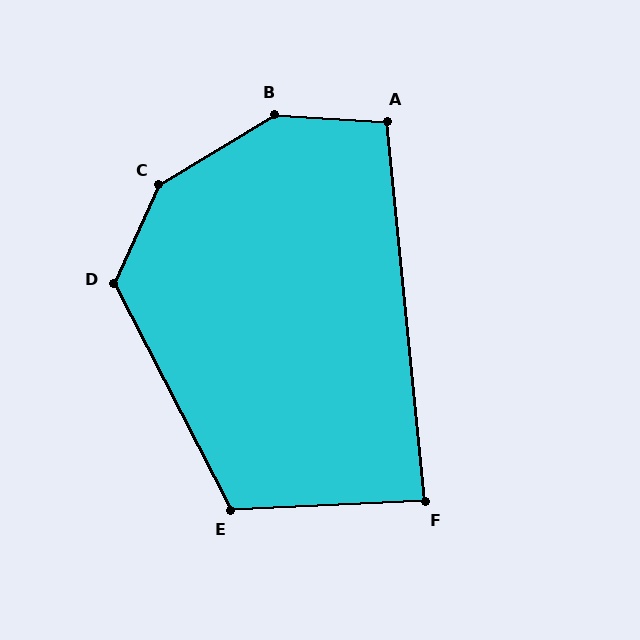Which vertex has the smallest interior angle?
F, at approximately 87 degrees.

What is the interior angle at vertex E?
Approximately 115 degrees (obtuse).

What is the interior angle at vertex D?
Approximately 128 degrees (obtuse).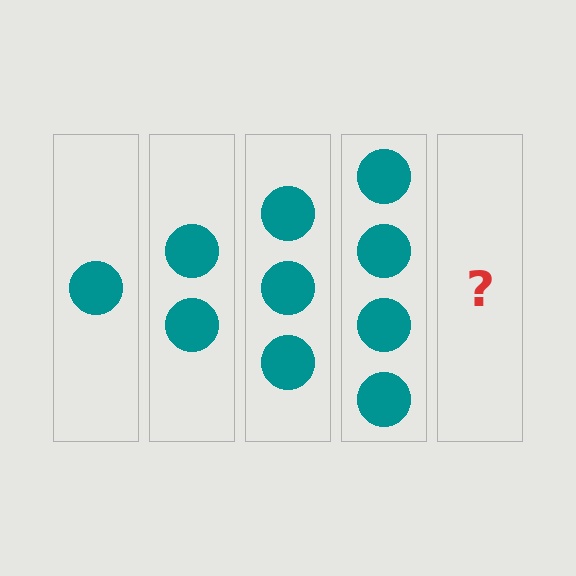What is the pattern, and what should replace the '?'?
The pattern is that each step adds one more circle. The '?' should be 5 circles.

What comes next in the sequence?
The next element should be 5 circles.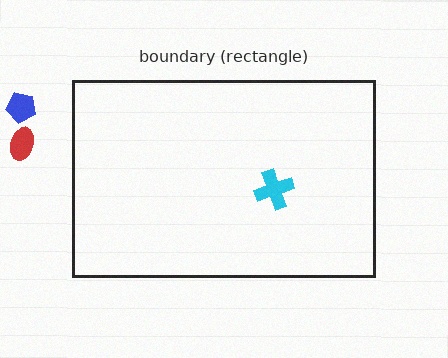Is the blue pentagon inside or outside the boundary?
Outside.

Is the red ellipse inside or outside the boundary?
Outside.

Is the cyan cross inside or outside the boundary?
Inside.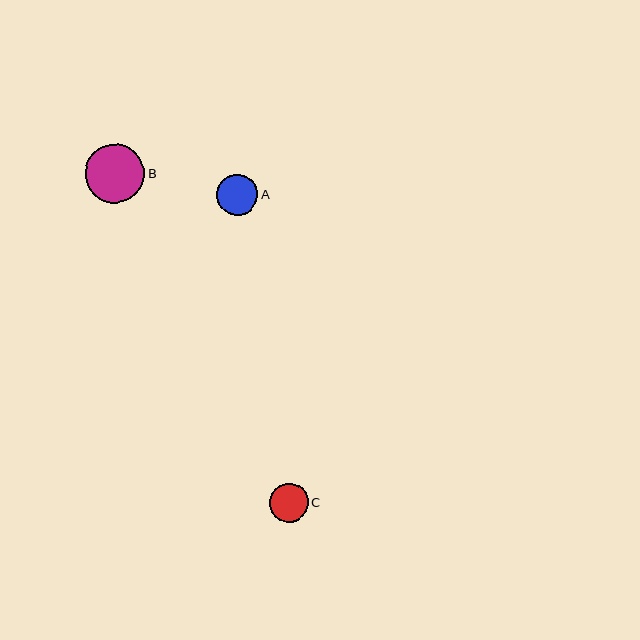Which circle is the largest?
Circle B is the largest with a size of approximately 59 pixels.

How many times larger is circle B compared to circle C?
Circle B is approximately 1.5 times the size of circle C.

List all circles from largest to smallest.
From largest to smallest: B, A, C.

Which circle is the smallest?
Circle C is the smallest with a size of approximately 39 pixels.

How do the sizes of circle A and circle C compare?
Circle A and circle C are approximately the same size.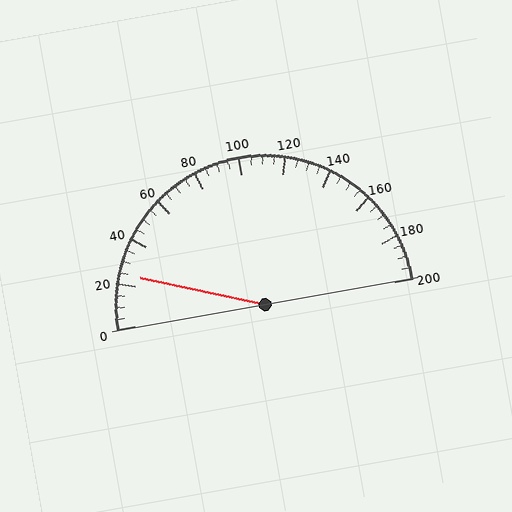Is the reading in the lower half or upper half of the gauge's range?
The reading is in the lower half of the range (0 to 200).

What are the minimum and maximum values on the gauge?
The gauge ranges from 0 to 200.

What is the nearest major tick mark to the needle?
The nearest major tick mark is 20.